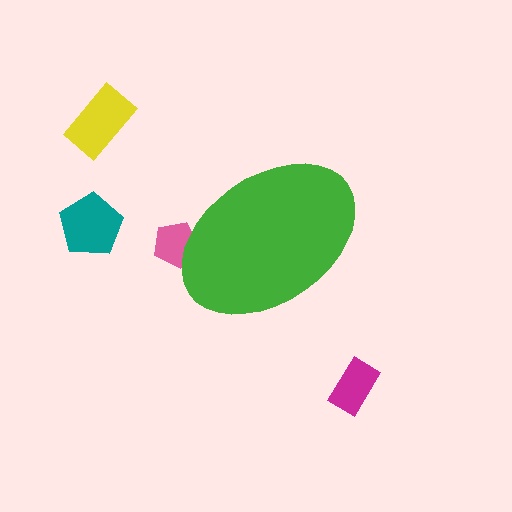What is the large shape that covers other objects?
A green ellipse.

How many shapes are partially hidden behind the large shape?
1 shape is partially hidden.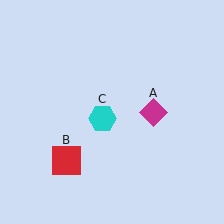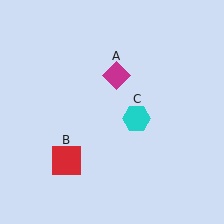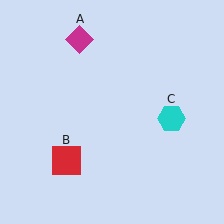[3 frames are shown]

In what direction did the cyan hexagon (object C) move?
The cyan hexagon (object C) moved right.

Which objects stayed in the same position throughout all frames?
Red square (object B) remained stationary.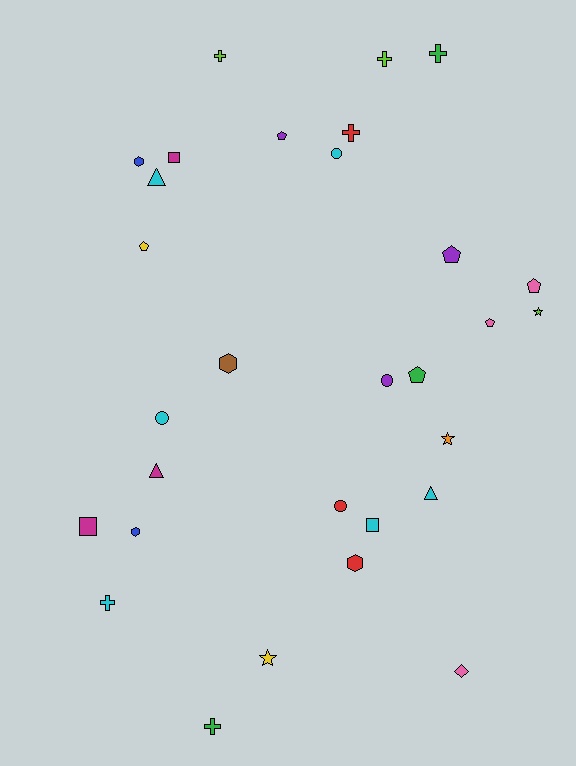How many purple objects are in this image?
There are 3 purple objects.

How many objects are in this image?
There are 30 objects.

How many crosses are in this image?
There are 6 crosses.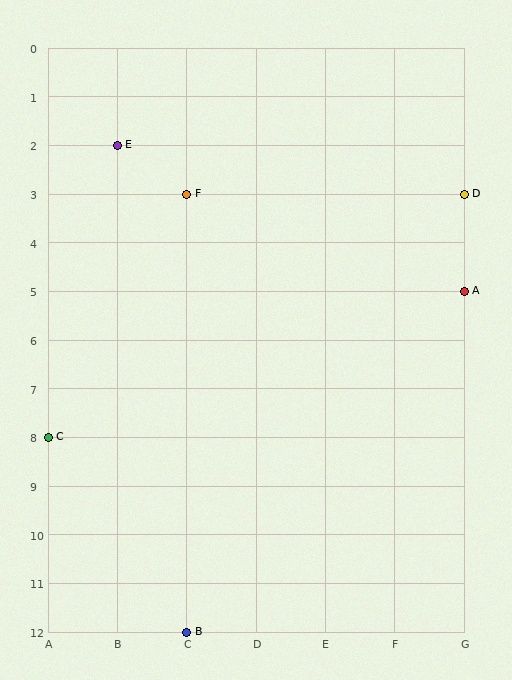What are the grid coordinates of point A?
Point A is at grid coordinates (G, 5).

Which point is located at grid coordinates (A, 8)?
Point C is at (A, 8).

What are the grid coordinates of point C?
Point C is at grid coordinates (A, 8).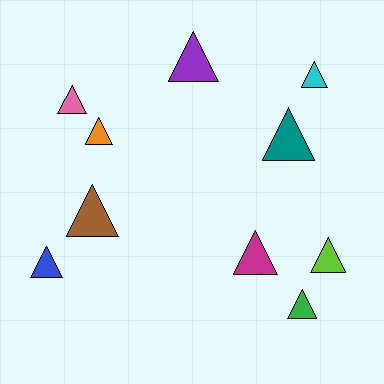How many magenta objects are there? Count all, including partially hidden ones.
There is 1 magenta object.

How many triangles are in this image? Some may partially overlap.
There are 10 triangles.